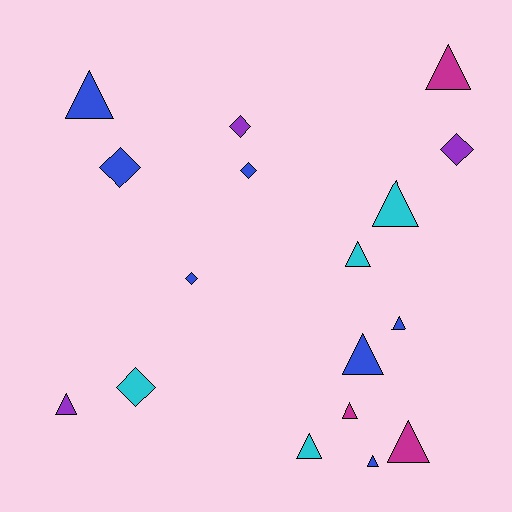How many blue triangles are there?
There are 4 blue triangles.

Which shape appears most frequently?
Triangle, with 11 objects.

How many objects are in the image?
There are 17 objects.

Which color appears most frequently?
Blue, with 7 objects.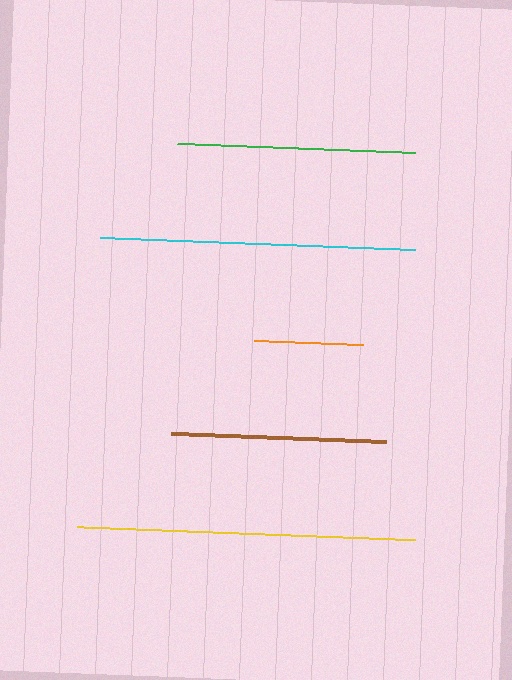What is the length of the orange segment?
The orange segment is approximately 109 pixels long.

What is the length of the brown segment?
The brown segment is approximately 215 pixels long.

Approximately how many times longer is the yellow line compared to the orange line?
The yellow line is approximately 3.1 times the length of the orange line.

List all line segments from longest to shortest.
From longest to shortest: yellow, cyan, green, brown, orange.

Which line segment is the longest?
The yellow line is the longest at approximately 339 pixels.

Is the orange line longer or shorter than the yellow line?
The yellow line is longer than the orange line.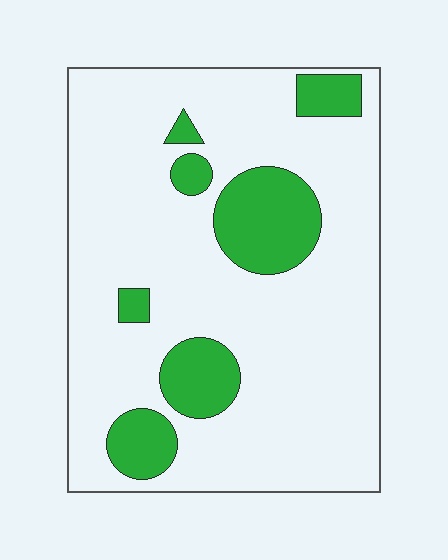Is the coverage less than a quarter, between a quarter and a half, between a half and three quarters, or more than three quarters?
Less than a quarter.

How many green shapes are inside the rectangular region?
7.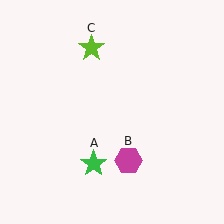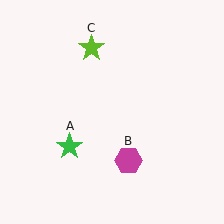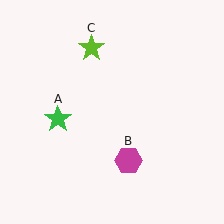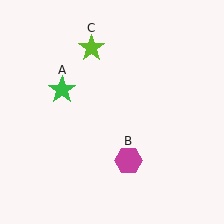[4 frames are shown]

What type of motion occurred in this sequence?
The green star (object A) rotated clockwise around the center of the scene.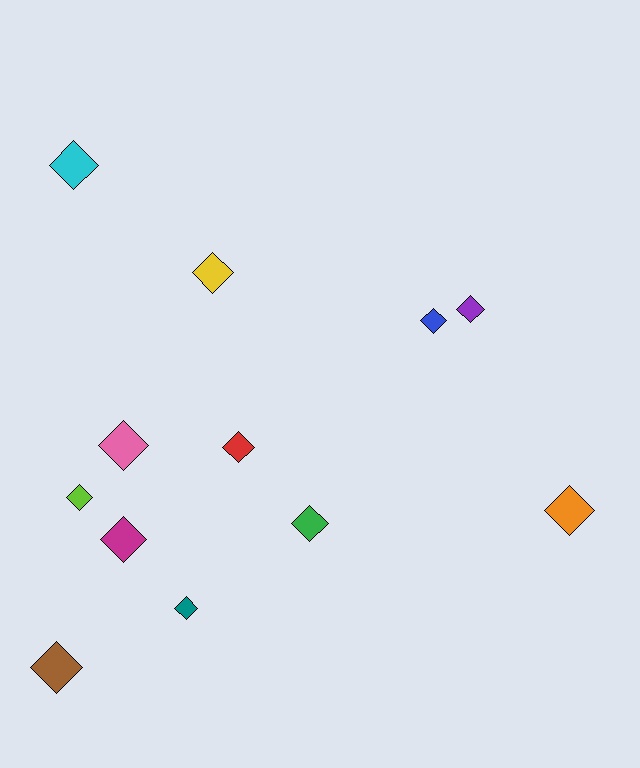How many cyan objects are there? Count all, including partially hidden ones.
There is 1 cyan object.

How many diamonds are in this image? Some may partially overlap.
There are 12 diamonds.